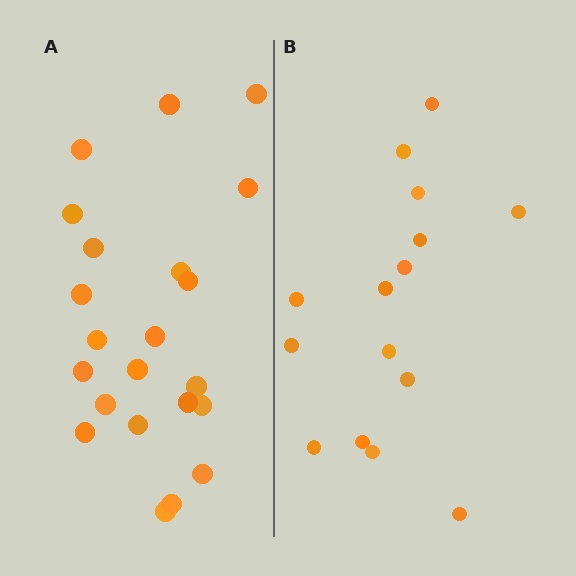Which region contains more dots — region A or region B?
Region A (the left region) has more dots.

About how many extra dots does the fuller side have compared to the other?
Region A has roughly 8 or so more dots than region B.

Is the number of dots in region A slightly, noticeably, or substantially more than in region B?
Region A has substantially more. The ratio is roughly 1.5 to 1.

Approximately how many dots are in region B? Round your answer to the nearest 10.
About 20 dots. (The exact count is 15, which rounds to 20.)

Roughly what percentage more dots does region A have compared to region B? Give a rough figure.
About 45% more.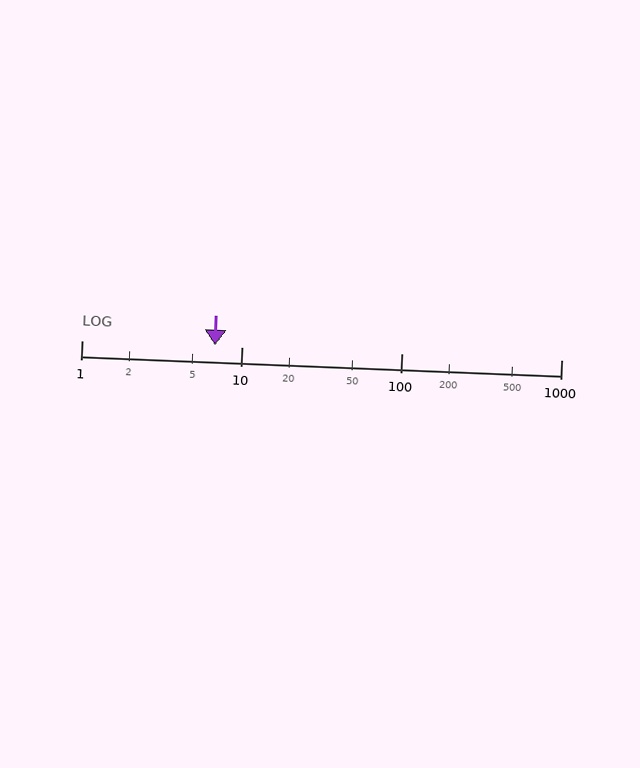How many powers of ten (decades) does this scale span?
The scale spans 3 decades, from 1 to 1000.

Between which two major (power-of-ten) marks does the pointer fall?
The pointer is between 1 and 10.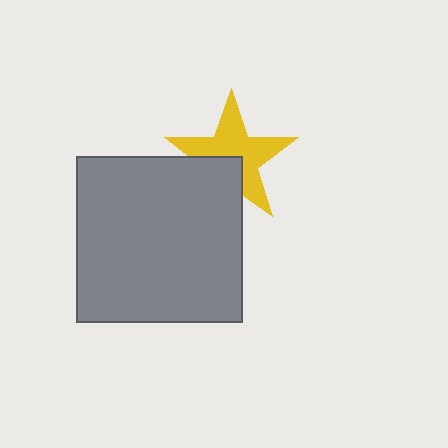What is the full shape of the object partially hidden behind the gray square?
The partially hidden object is a yellow star.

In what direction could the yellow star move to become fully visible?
The yellow star could move up. That would shift it out from behind the gray square entirely.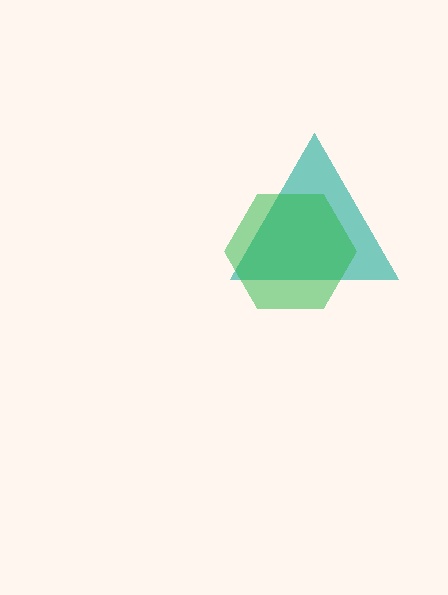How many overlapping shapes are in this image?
There are 2 overlapping shapes in the image.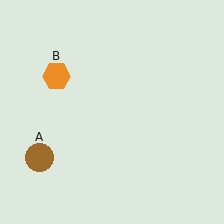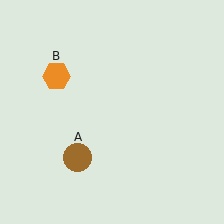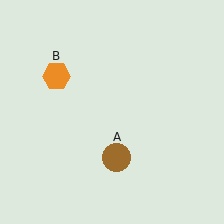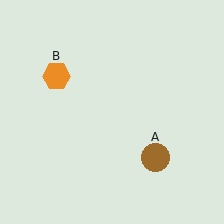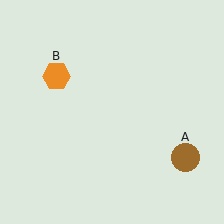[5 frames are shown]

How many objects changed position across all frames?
1 object changed position: brown circle (object A).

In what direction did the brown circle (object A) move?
The brown circle (object A) moved right.